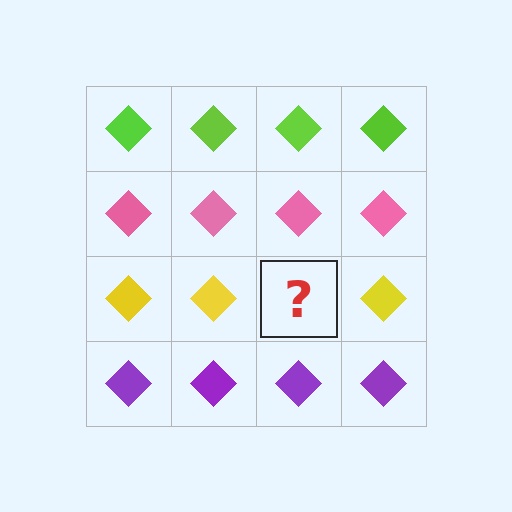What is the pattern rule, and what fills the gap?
The rule is that each row has a consistent color. The gap should be filled with a yellow diamond.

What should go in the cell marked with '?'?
The missing cell should contain a yellow diamond.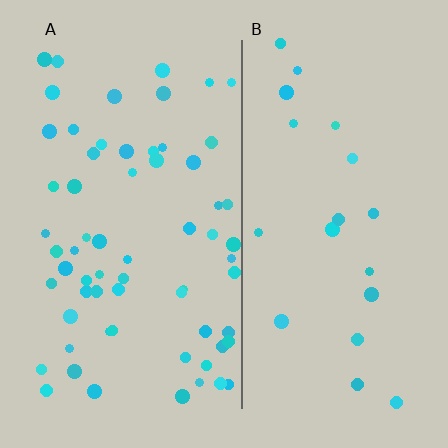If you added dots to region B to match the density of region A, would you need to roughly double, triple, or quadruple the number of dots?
Approximately triple.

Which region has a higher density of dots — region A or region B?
A (the left).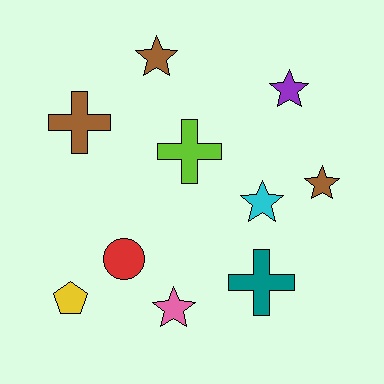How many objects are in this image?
There are 10 objects.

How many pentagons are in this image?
There is 1 pentagon.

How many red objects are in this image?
There is 1 red object.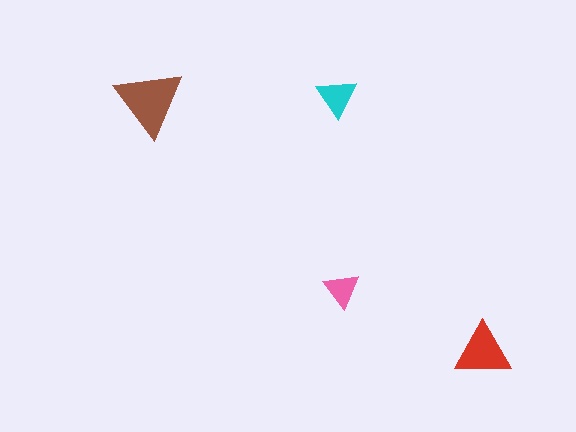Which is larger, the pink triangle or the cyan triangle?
The cyan one.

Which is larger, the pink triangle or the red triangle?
The red one.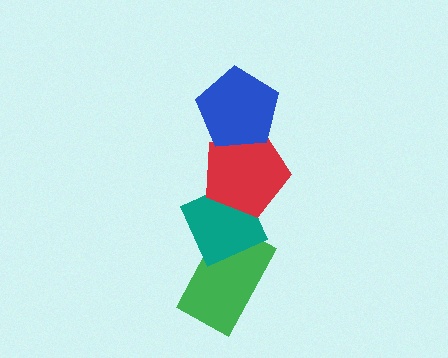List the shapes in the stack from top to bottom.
From top to bottom: the blue pentagon, the red pentagon, the teal diamond, the green rectangle.